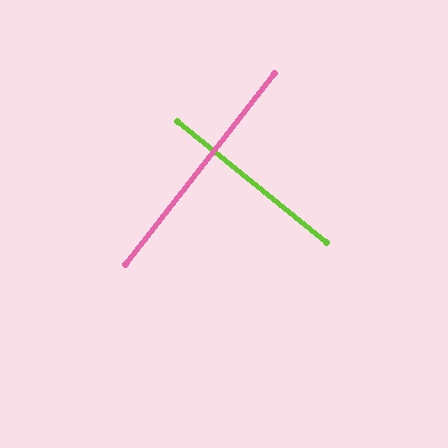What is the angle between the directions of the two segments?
Approximately 89 degrees.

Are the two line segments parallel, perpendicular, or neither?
Perpendicular — they meet at approximately 89°.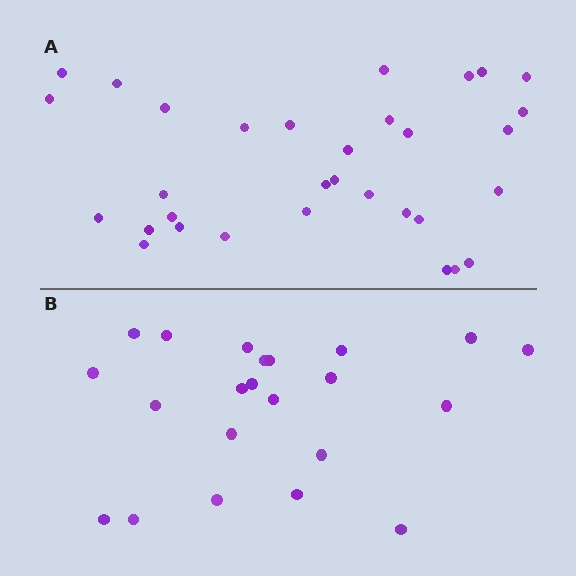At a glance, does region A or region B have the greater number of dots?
Region A (the top region) has more dots.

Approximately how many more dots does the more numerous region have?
Region A has roughly 10 or so more dots than region B.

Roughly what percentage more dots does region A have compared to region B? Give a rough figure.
About 45% more.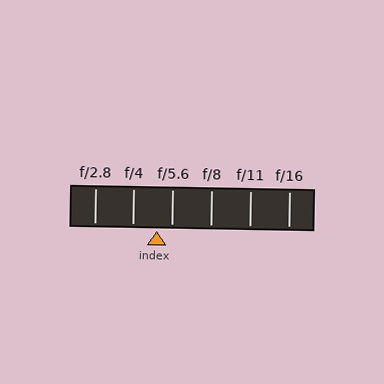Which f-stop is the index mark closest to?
The index mark is closest to f/5.6.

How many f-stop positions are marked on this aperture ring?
There are 6 f-stop positions marked.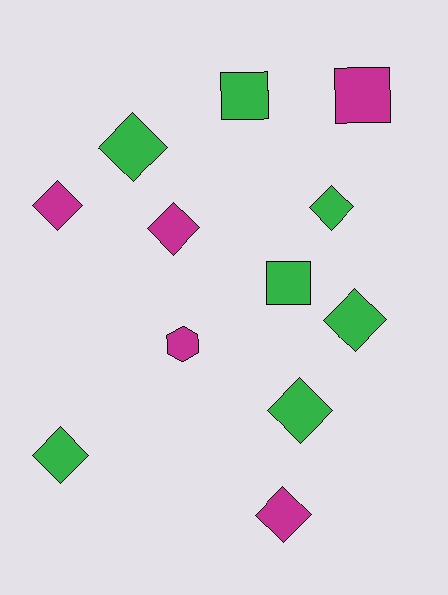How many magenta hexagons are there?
There is 1 magenta hexagon.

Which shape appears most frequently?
Diamond, with 8 objects.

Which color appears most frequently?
Green, with 7 objects.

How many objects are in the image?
There are 12 objects.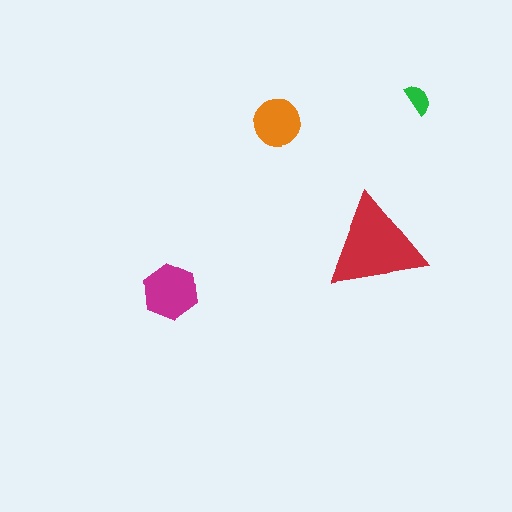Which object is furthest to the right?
The green semicircle is rightmost.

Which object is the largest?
The red triangle.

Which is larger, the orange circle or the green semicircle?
The orange circle.